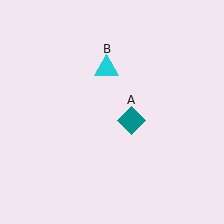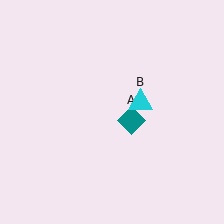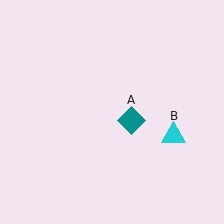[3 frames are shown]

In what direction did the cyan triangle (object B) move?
The cyan triangle (object B) moved down and to the right.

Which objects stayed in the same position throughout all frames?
Teal diamond (object A) remained stationary.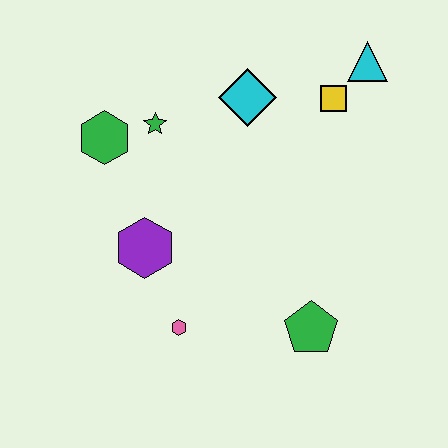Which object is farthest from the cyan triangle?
The pink hexagon is farthest from the cyan triangle.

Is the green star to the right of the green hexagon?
Yes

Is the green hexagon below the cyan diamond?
Yes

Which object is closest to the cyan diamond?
The yellow square is closest to the cyan diamond.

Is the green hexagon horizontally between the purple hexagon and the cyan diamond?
No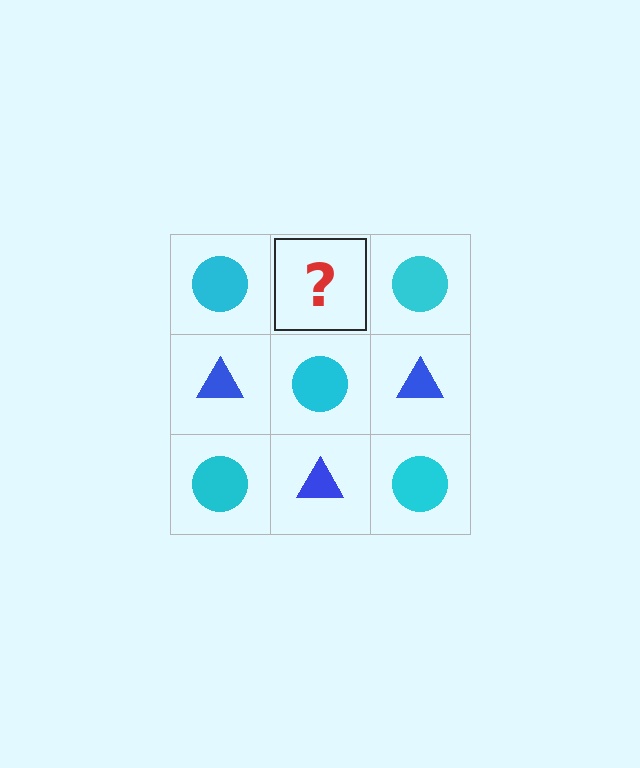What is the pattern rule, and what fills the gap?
The rule is that it alternates cyan circle and blue triangle in a checkerboard pattern. The gap should be filled with a blue triangle.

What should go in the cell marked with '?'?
The missing cell should contain a blue triangle.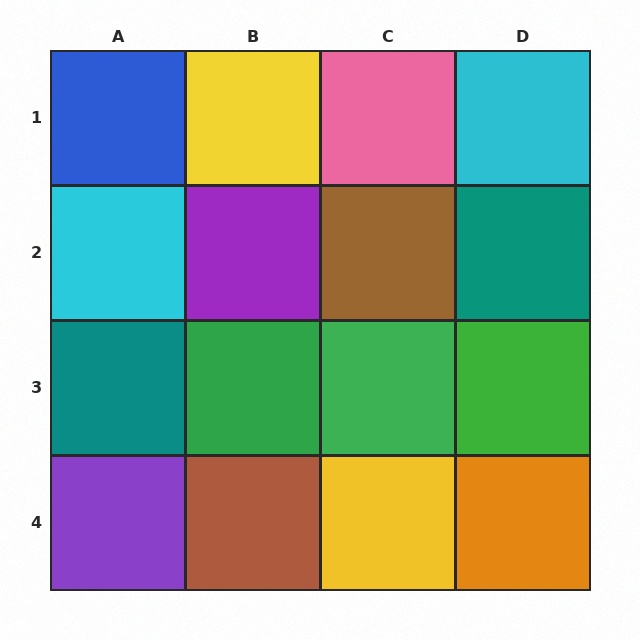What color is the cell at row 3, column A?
Teal.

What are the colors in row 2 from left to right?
Cyan, purple, brown, teal.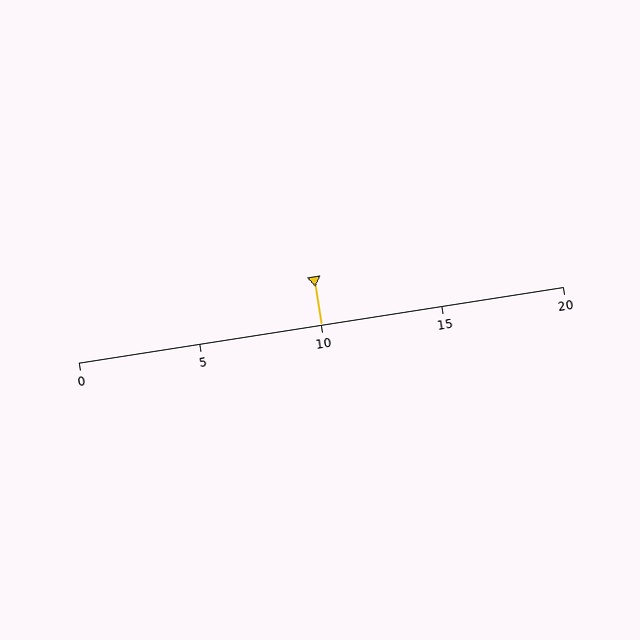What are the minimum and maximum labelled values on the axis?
The axis runs from 0 to 20.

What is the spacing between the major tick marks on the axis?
The major ticks are spaced 5 apart.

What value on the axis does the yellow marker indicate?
The marker indicates approximately 10.